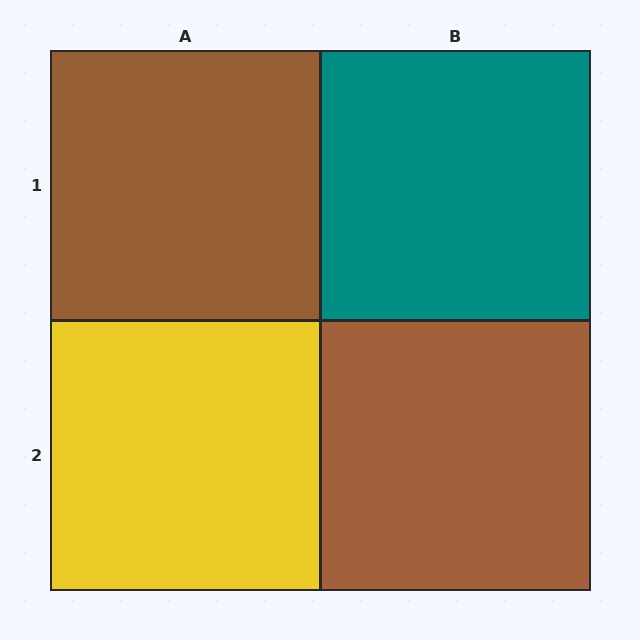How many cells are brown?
2 cells are brown.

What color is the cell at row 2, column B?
Brown.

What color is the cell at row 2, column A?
Yellow.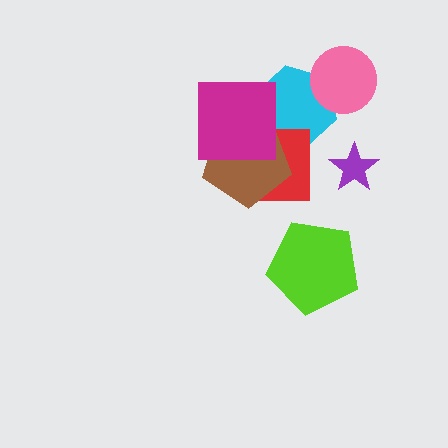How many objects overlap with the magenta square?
3 objects overlap with the magenta square.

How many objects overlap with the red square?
3 objects overlap with the red square.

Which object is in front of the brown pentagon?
The magenta square is in front of the brown pentagon.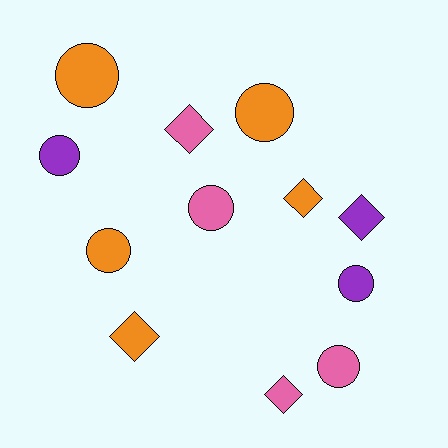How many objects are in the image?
There are 12 objects.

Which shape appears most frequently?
Circle, with 7 objects.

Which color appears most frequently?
Orange, with 5 objects.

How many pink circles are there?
There are 2 pink circles.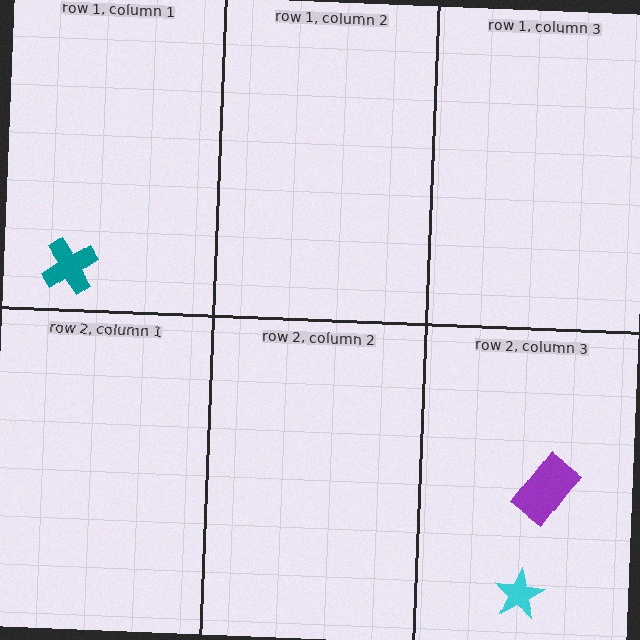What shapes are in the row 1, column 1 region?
The teal cross.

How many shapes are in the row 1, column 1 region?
1.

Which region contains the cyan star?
The row 2, column 3 region.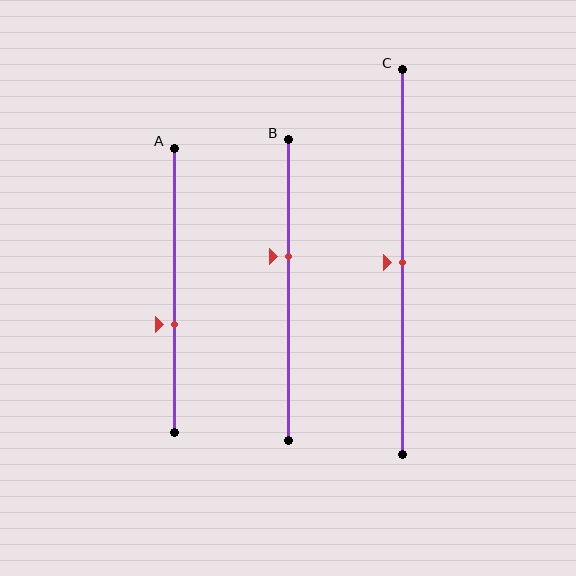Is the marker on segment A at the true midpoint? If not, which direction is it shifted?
No, the marker on segment A is shifted downward by about 12% of the segment length.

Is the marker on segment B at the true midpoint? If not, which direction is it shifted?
No, the marker on segment B is shifted upward by about 11% of the segment length.